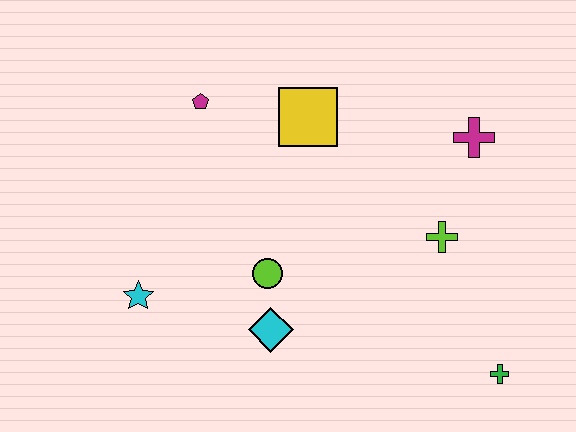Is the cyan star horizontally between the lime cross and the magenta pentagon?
No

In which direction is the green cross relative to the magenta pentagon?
The green cross is to the right of the magenta pentagon.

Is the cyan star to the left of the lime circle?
Yes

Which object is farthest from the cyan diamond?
The magenta cross is farthest from the cyan diamond.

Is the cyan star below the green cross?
No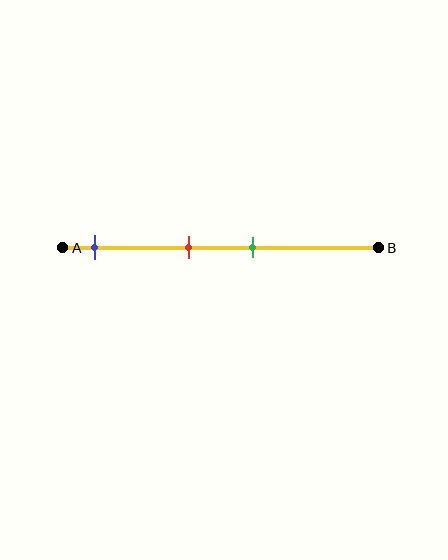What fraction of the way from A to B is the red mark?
The red mark is approximately 40% (0.4) of the way from A to B.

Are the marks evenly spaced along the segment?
No, the marks are not evenly spaced.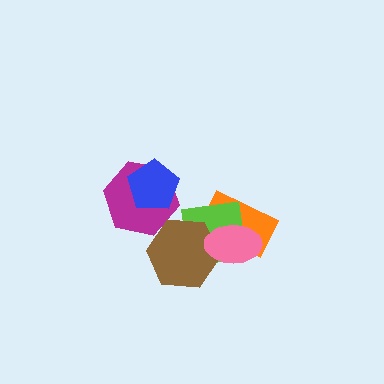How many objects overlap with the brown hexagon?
3 objects overlap with the brown hexagon.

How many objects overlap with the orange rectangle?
3 objects overlap with the orange rectangle.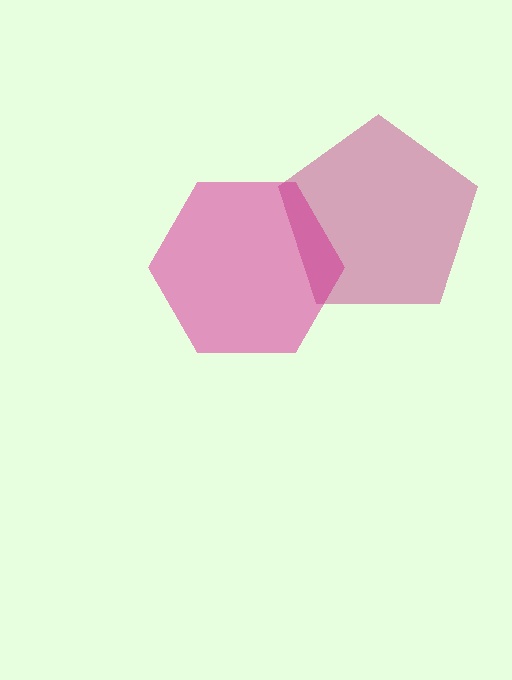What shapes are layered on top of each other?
The layered shapes are: a pink hexagon, a magenta pentagon.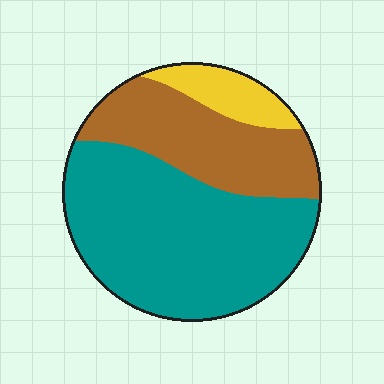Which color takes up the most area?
Teal, at roughly 60%.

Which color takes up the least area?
Yellow, at roughly 10%.